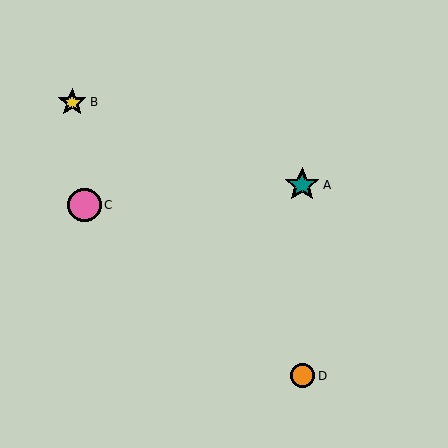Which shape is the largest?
The teal star (labeled A) is the largest.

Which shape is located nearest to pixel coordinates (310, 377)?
The orange circle (labeled D) at (303, 376) is nearest to that location.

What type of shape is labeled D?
Shape D is an orange circle.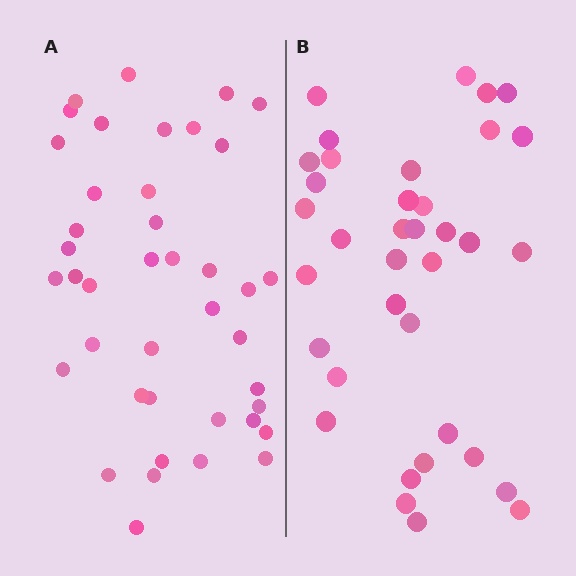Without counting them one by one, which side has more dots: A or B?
Region A (the left region) has more dots.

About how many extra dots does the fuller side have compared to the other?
Region A has about 5 more dots than region B.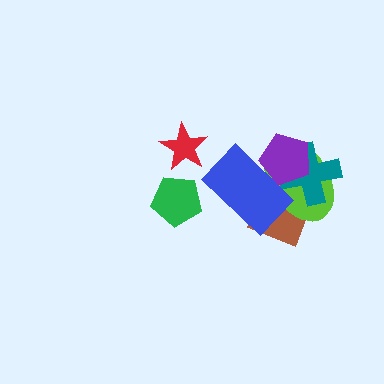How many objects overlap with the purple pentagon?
3 objects overlap with the purple pentagon.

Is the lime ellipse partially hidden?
Yes, it is partially covered by another shape.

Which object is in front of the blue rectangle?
The purple pentagon is in front of the blue rectangle.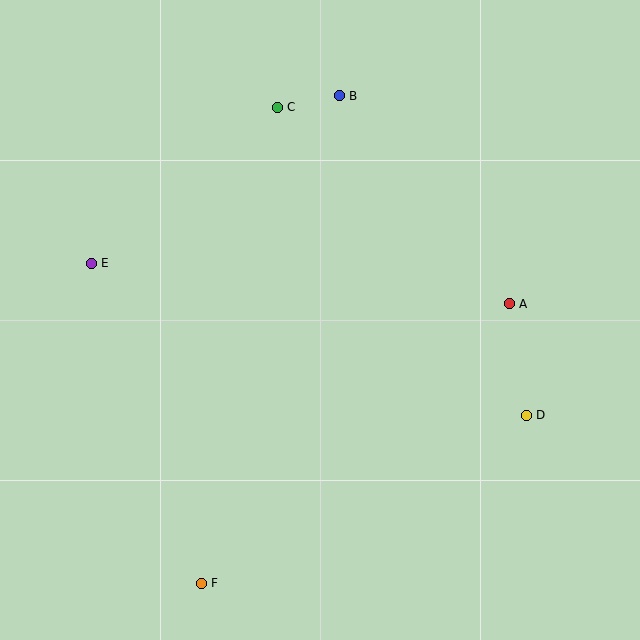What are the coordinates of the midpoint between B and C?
The midpoint between B and C is at (308, 102).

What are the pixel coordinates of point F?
Point F is at (201, 583).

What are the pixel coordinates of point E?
Point E is at (91, 263).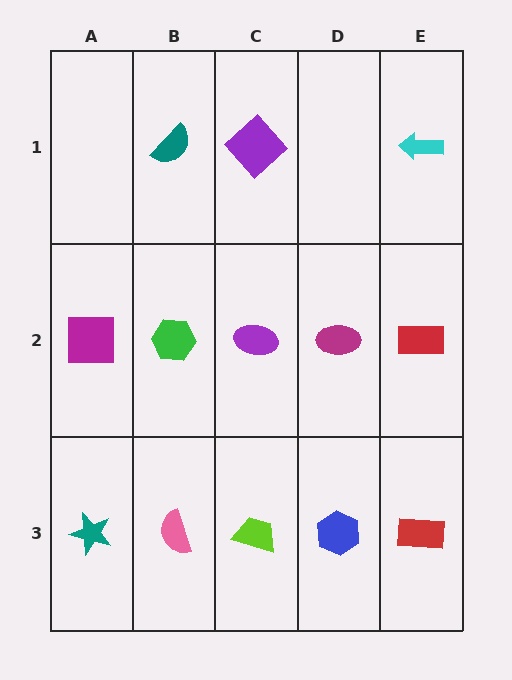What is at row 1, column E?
A cyan arrow.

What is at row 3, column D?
A blue hexagon.